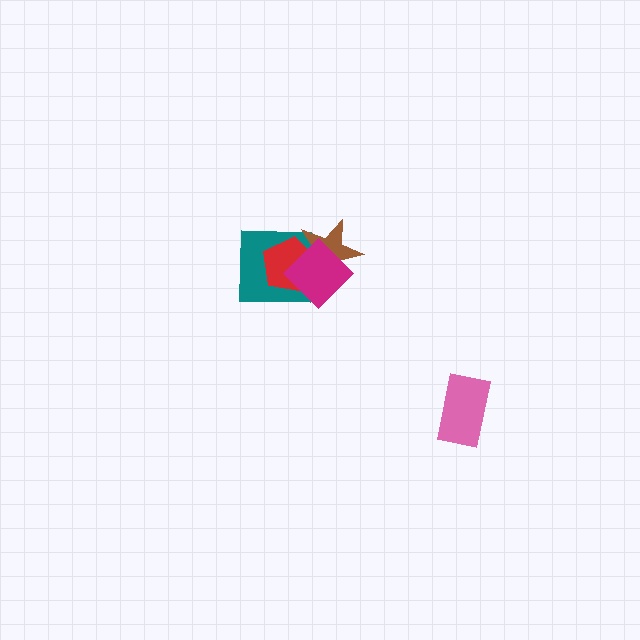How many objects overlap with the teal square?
3 objects overlap with the teal square.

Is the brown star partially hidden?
Yes, it is partially covered by another shape.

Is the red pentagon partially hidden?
Yes, it is partially covered by another shape.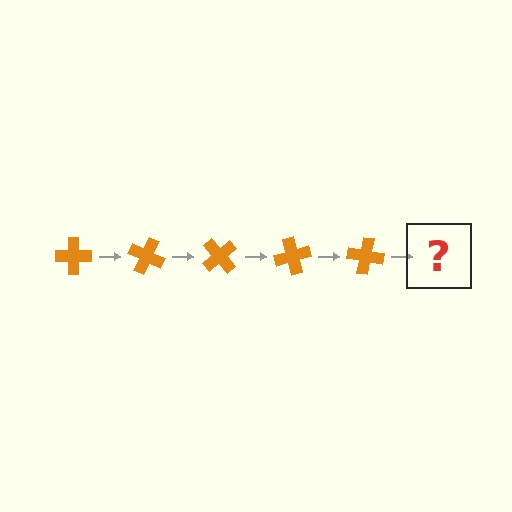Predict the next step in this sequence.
The next step is an orange cross rotated 125 degrees.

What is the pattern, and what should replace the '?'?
The pattern is that the cross rotates 25 degrees each step. The '?' should be an orange cross rotated 125 degrees.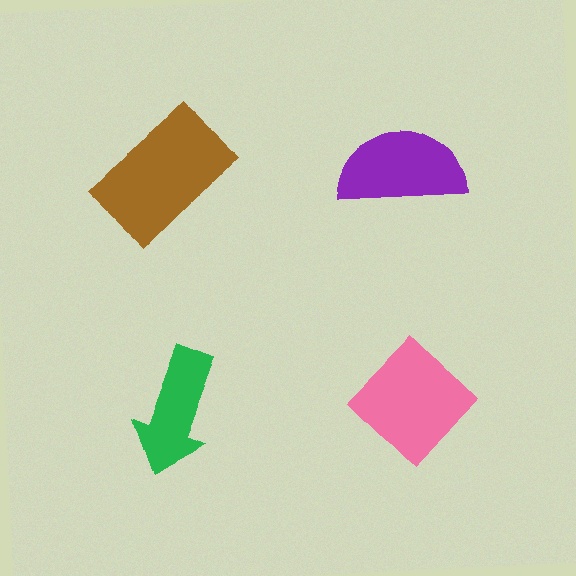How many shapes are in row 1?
2 shapes.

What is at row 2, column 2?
A pink diamond.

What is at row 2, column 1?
A green arrow.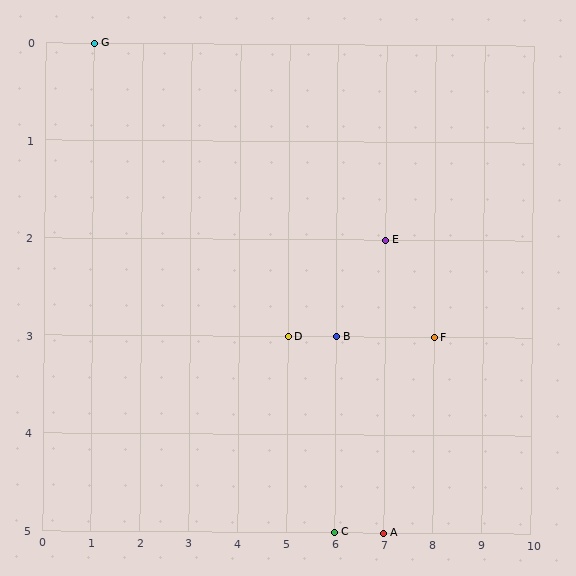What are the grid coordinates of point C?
Point C is at grid coordinates (6, 5).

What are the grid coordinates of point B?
Point B is at grid coordinates (6, 3).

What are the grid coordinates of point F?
Point F is at grid coordinates (8, 3).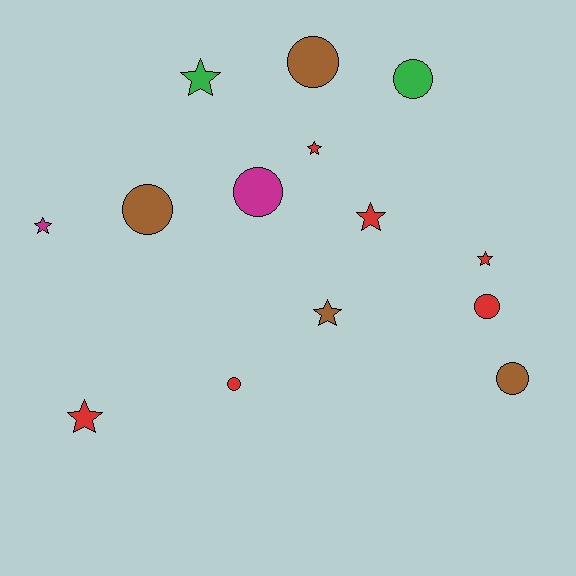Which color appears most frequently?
Red, with 6 objects.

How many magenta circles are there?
There is 1 magenta circle.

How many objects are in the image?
There are 14 objects.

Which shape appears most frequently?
Star, with 7 objects.